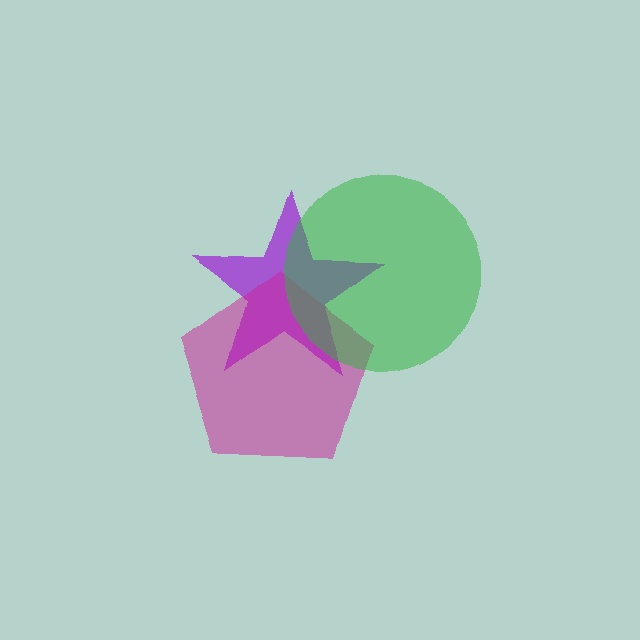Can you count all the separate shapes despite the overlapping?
Yes, there are 3 separate shapes.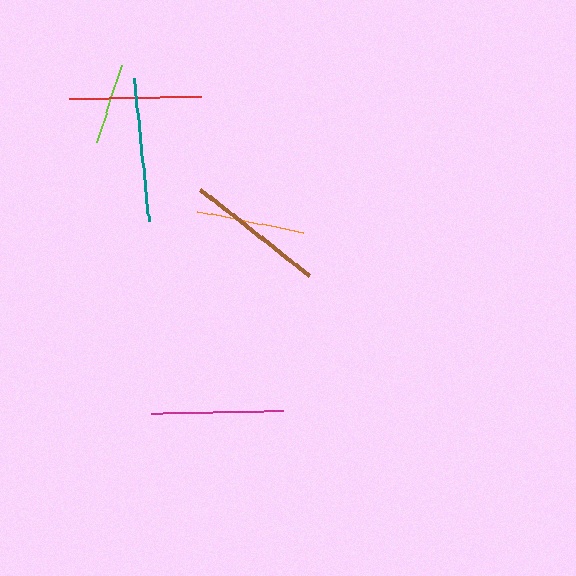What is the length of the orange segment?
The orange segment is approximately 108 pixels long.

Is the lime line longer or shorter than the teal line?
The teal line is longer than the lime line.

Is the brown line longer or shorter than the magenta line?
The brown line is longer than the magenta line.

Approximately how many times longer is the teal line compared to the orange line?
The teal line is approximately 1.3 times the length of the orange line.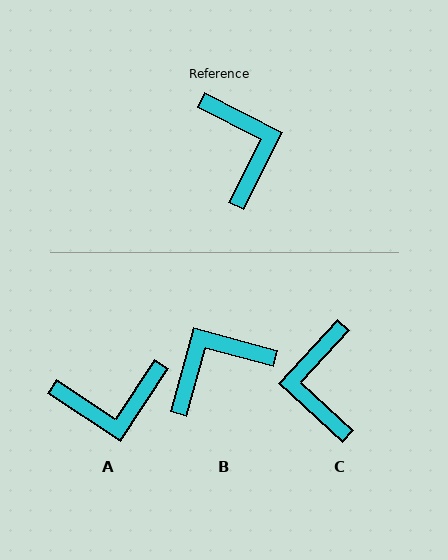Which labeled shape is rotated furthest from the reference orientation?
C, about 164 degrees away.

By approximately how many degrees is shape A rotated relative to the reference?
Approximately 96 degrees clockwise.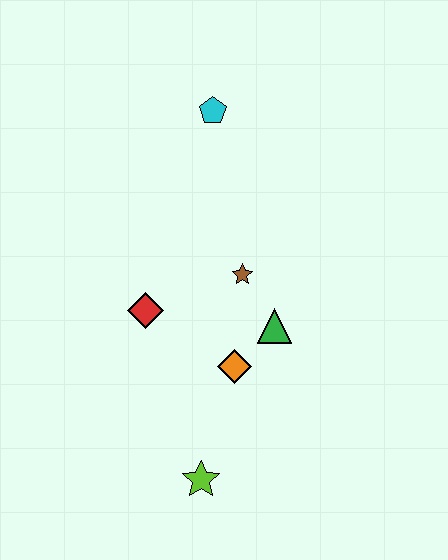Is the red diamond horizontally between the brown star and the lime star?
No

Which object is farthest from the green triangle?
The cyan pentagon is farthest from the green triangle.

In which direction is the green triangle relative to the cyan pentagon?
The green triangle is below the cyan pentagon.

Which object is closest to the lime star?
The orange diamond is closest to the lime star.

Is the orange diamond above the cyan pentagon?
No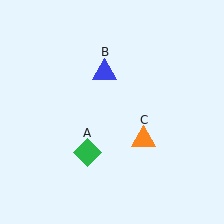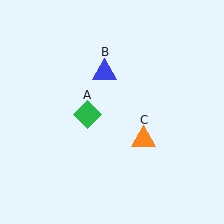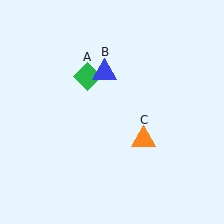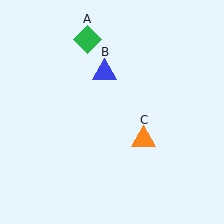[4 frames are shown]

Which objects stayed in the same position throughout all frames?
Blue triangle (object B) and orange triangle (object C) remained stationary.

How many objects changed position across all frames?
1 object changed position: green diamond (object A).